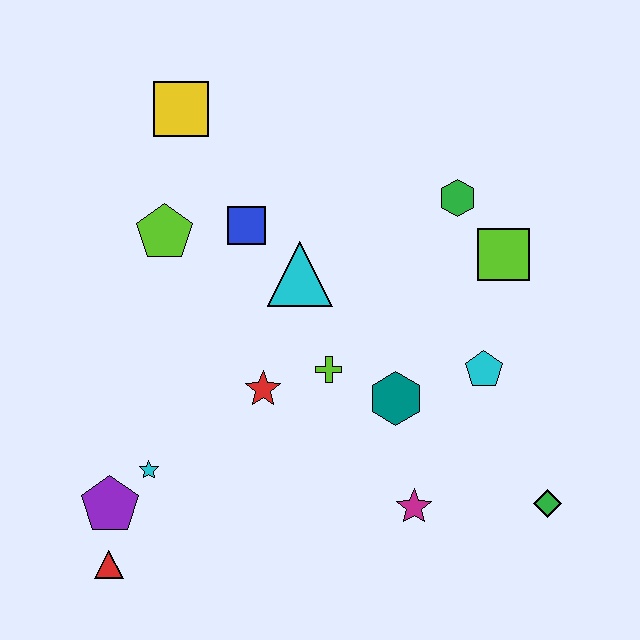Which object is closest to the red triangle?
The purple pentagon is closest to the red triangle.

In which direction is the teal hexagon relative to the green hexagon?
The teal hexagon is below the green hexagon.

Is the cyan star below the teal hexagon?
Yes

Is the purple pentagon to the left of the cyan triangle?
Yes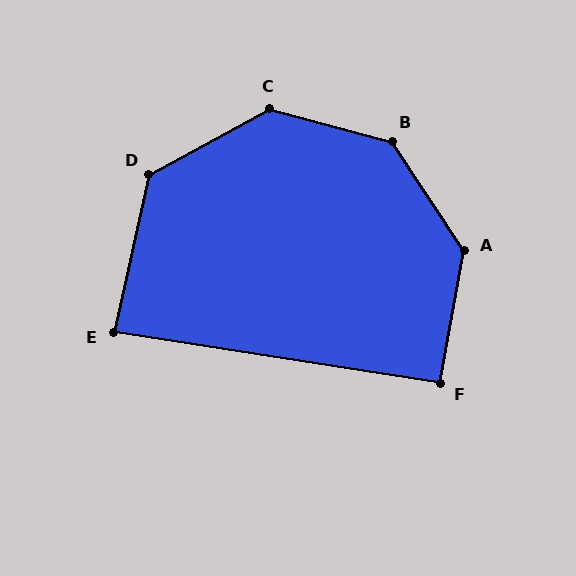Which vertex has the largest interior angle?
B, at approximately 138 degrees.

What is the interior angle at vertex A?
Approximately 137 degrees (obtuse).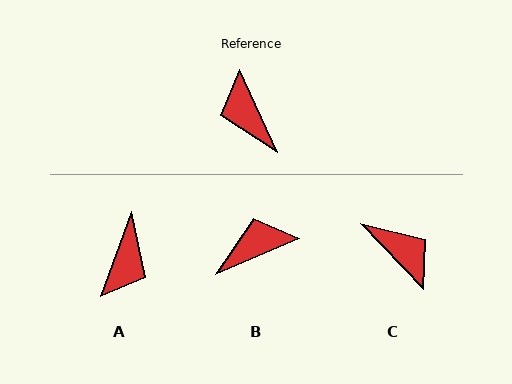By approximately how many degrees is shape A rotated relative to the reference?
Approximately 135 degrees counter-clockwise.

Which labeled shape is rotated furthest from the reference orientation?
C, about 161 degrees away.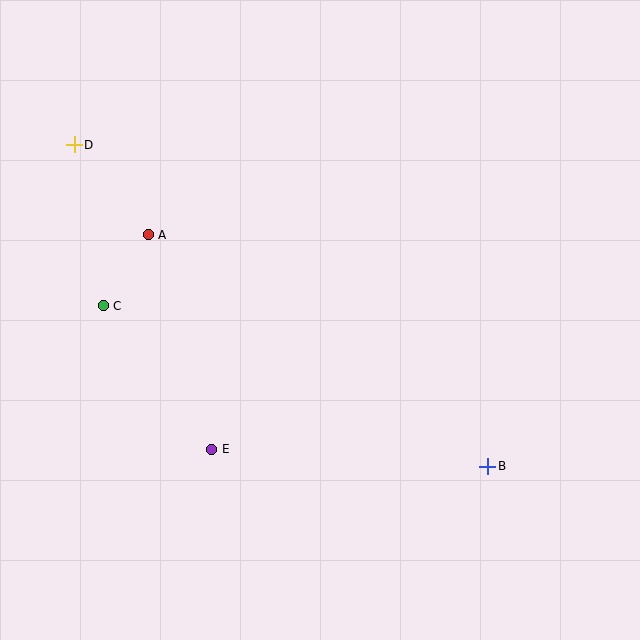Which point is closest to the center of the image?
Point E at (212, 449) is closest to the center.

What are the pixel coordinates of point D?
Point D is at (74, 145).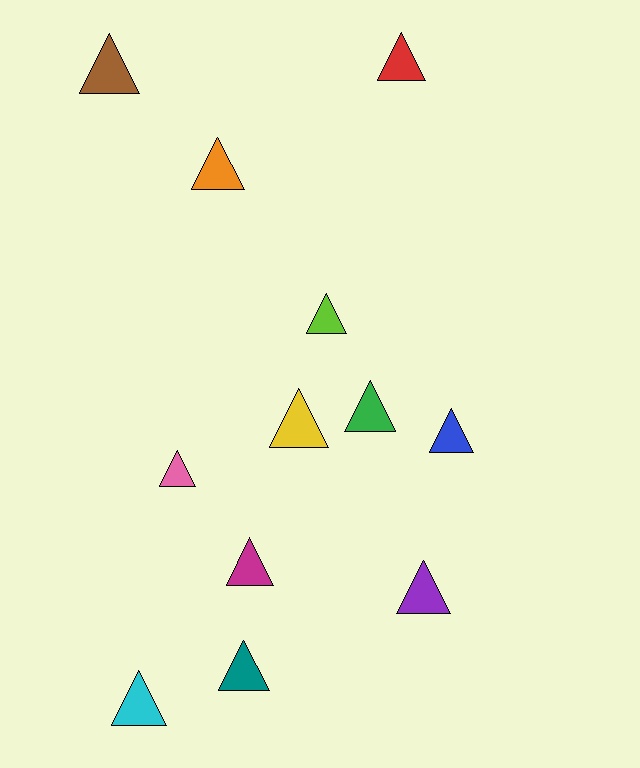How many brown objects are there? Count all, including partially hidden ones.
There is 1 brown object.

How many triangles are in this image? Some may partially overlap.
There are 12 triangles.